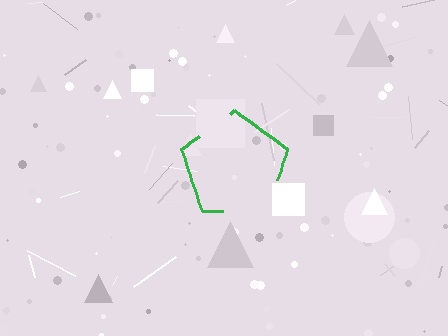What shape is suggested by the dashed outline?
The dashed outline suggests a pentagon.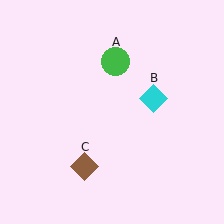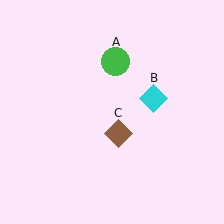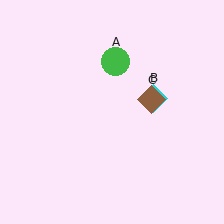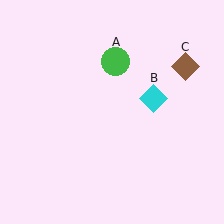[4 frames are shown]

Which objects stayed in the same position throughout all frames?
Green circle (object A) and cyan diamond (object B) remained stationary.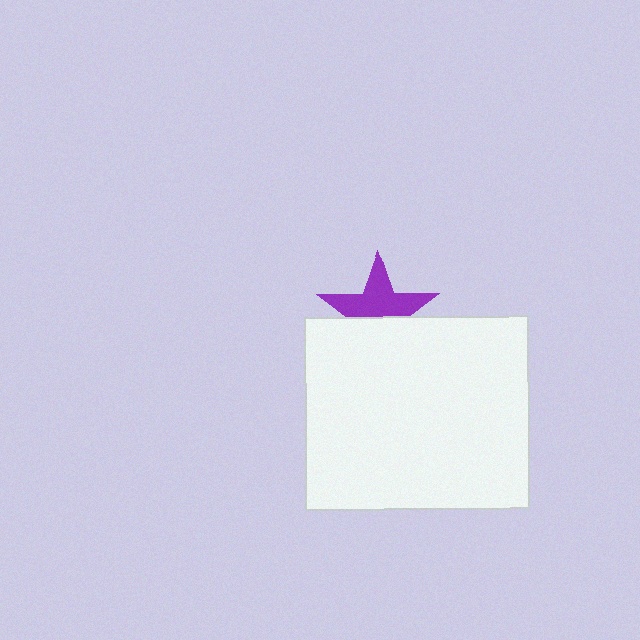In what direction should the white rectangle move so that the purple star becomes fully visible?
The white rectangle should move down. That is the shortest direction to clear the overlap and leave the purple star fully visible.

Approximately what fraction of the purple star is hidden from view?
Roughly 42% of the purple star is hidden behind the white rectangle.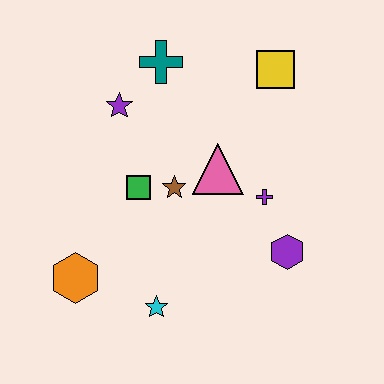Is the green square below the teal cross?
Yes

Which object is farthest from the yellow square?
The orange hexagon is farthest from the yellow square.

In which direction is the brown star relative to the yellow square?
The brown star is below the yellow square.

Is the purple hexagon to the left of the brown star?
No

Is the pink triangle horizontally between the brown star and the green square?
No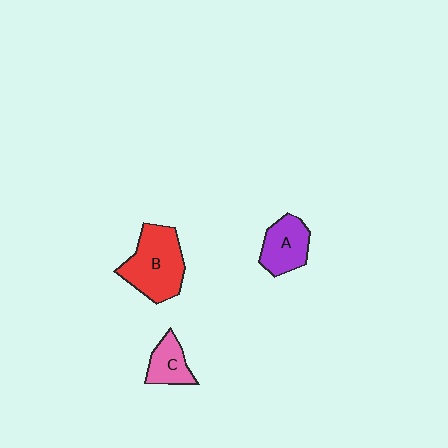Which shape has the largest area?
Shape B (red).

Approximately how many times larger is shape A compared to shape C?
Approximately 1.3 times.